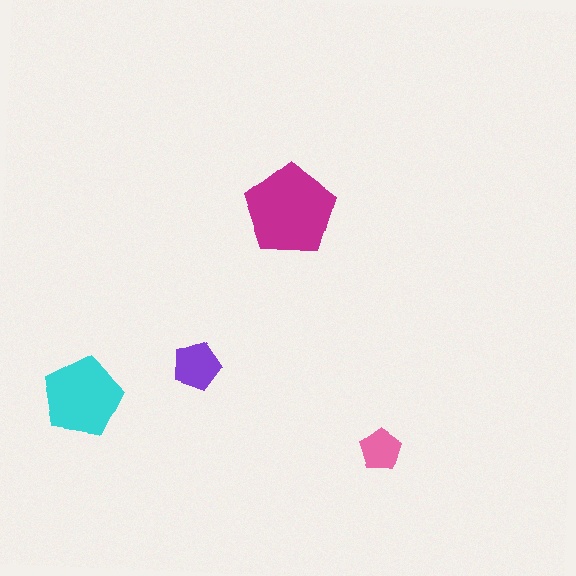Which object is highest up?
The magenta pentagon is topmost.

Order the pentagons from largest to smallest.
the magenta one, the cyan one, the purple one, the pink one.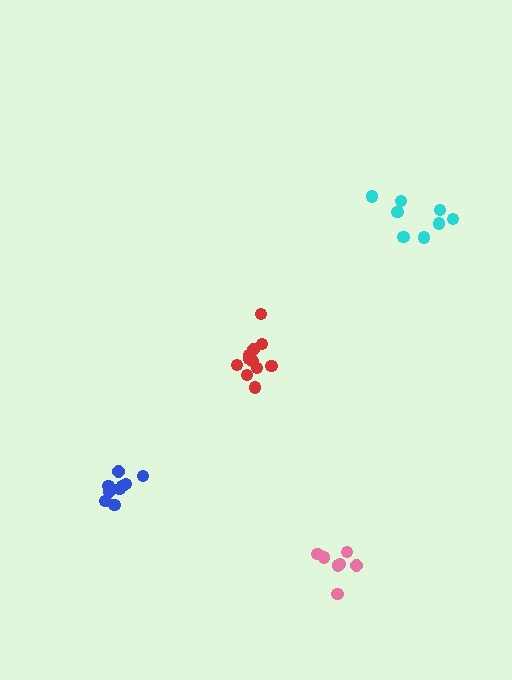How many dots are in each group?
Group 1: 8 dots, Group 2: 11 dots, Group 3: 9 dots, Group 4: 7 dots (35 total).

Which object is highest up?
The cyan cluster is topmost.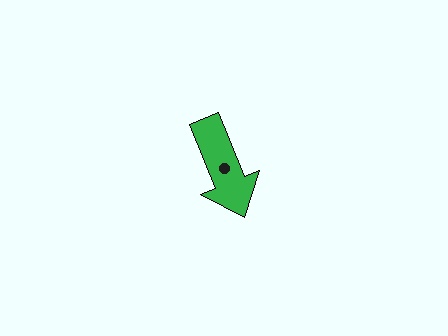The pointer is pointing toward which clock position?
Roughly 5 o'clock.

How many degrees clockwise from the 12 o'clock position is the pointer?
Approximately 158 degrees.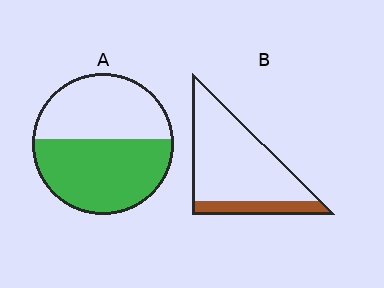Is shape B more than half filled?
No.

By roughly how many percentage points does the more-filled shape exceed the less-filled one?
By roughly 35 percentage points (A over B).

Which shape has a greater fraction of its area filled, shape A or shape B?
Shape A.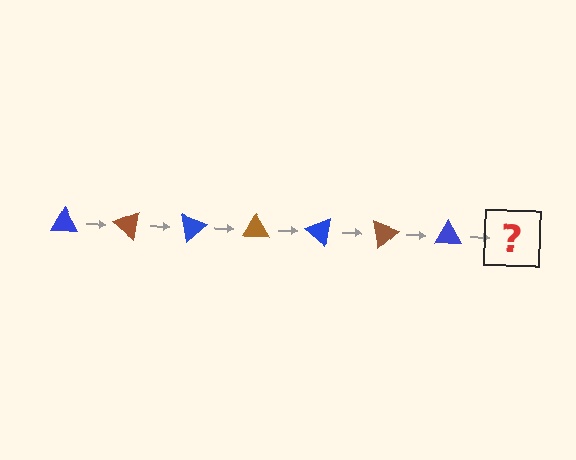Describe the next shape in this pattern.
It should be a brown triangle, rotated 280 degrees from the start.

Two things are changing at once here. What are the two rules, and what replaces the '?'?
The two rules are that it rotates 40 degrees each step and the color cycles through blue and brown. The '?' should be a brown triangle, rotated 280 degrees from the start.